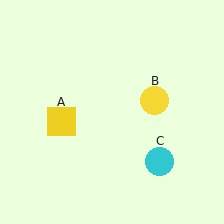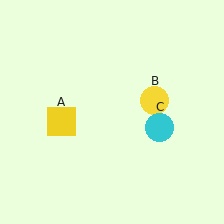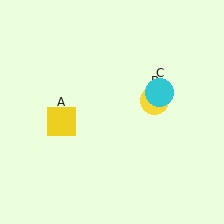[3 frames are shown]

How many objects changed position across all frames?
1 object changed position: cyan circle (object C).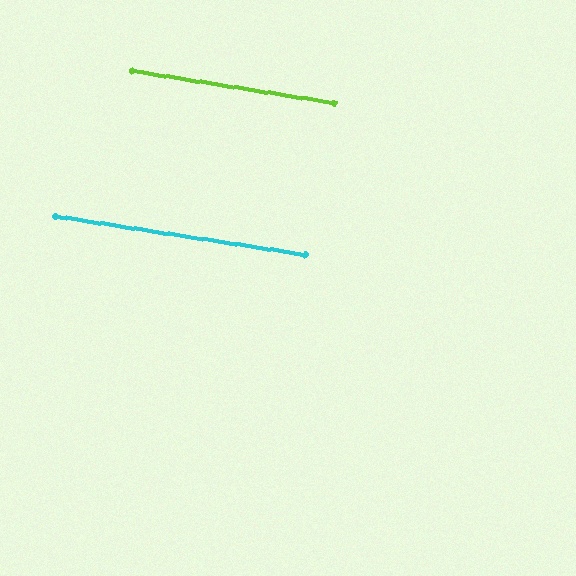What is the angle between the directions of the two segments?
Approximately 0 degrees.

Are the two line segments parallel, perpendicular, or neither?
Parallel — their directions differ by only 0.4°.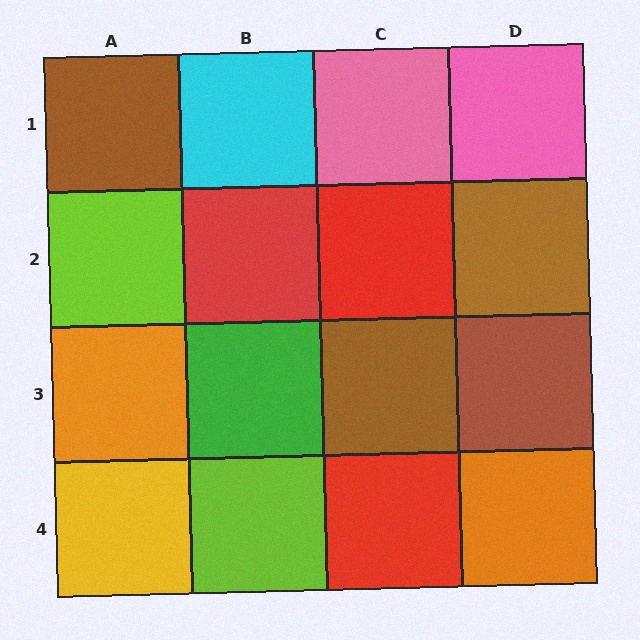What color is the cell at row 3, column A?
Orange.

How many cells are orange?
2 cells are orange.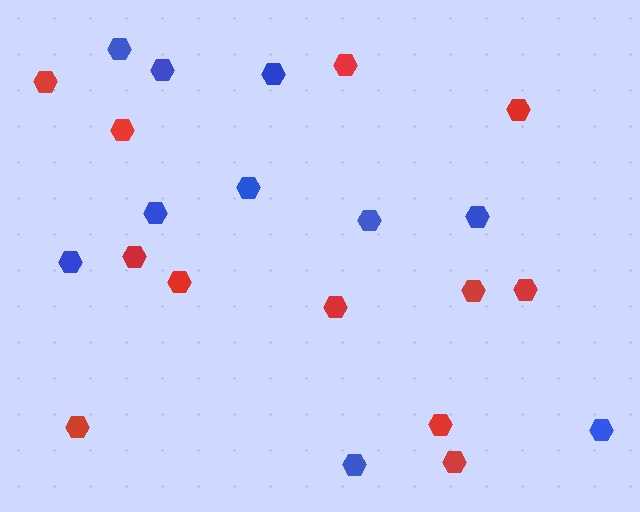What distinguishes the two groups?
There are 2 groups: one group of blue hexagons (10) and one group of red hexagons (12).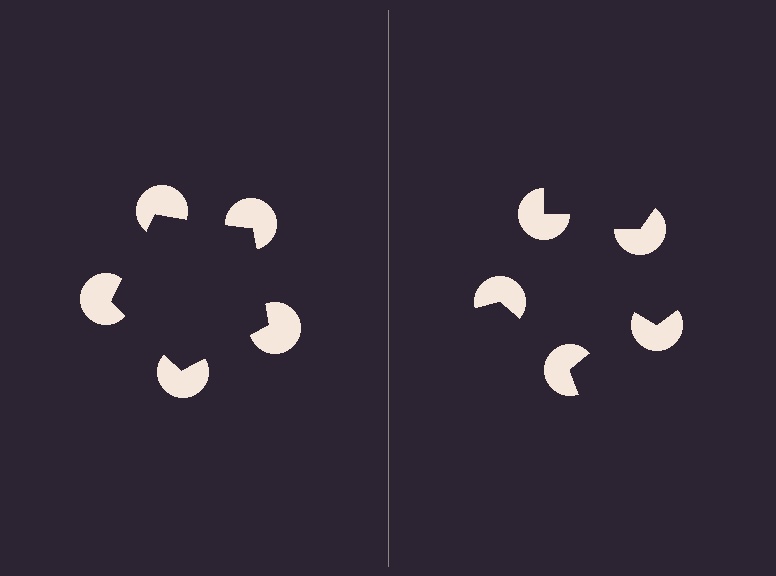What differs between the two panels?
The pac-man discs are positioned identically on both sides; only the wedge orientations differ. On the left they align to a pentagon; on the right they are misaligned.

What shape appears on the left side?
An illusory pentagon.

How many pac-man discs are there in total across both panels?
10 — 5 on each side.